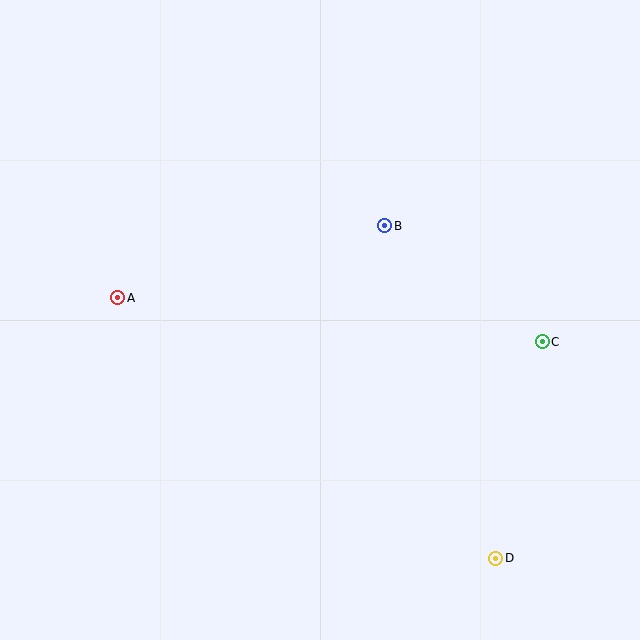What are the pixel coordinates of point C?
Point C is at (542, 342).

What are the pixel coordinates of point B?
Point B is at (385, 226).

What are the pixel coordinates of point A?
Point A is at (118, 298).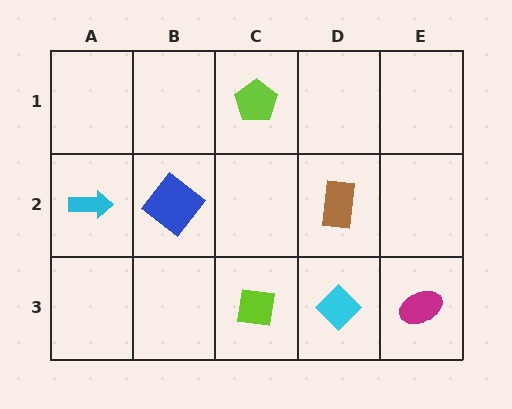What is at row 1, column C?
A lime pentagon.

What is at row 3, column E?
A magenta ellipse.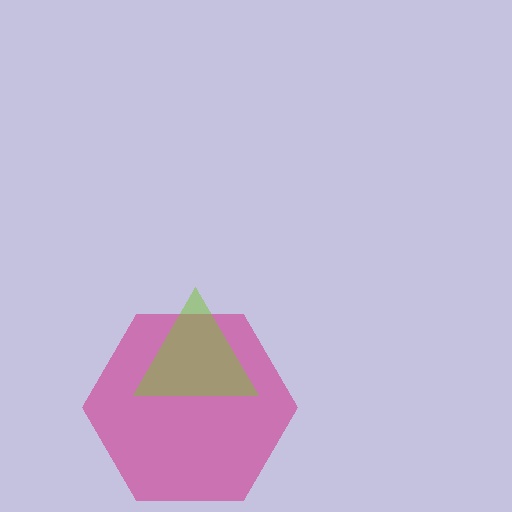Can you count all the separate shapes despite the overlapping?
Yes, there are 2 separate shapes.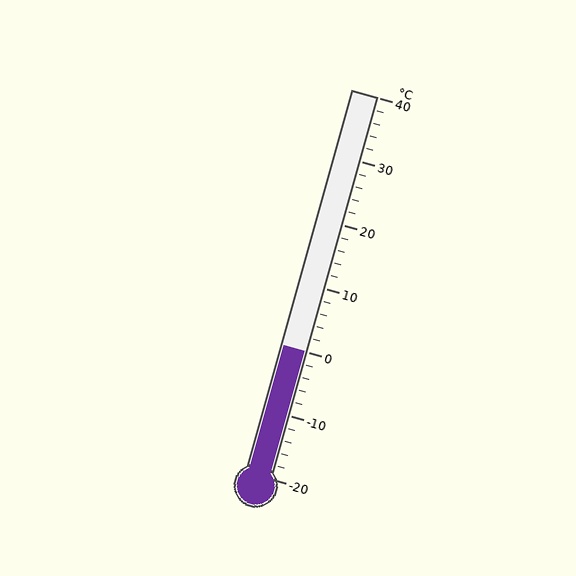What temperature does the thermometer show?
The thermometer shows approximately 0°C.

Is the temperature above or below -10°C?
The temperature is above -10°C.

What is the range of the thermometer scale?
The thermometer scale ranges from -20°C to 40°C.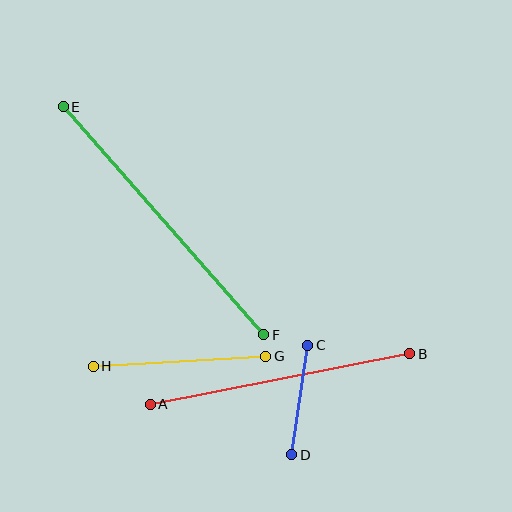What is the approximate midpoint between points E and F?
The midpoint is at approximately (163, 221) pixels.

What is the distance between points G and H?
The distance is approximately 173 pixels.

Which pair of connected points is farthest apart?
Points E and F are farthest apart.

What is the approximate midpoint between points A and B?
The midpoint is at approximately (280, 379) pixels.